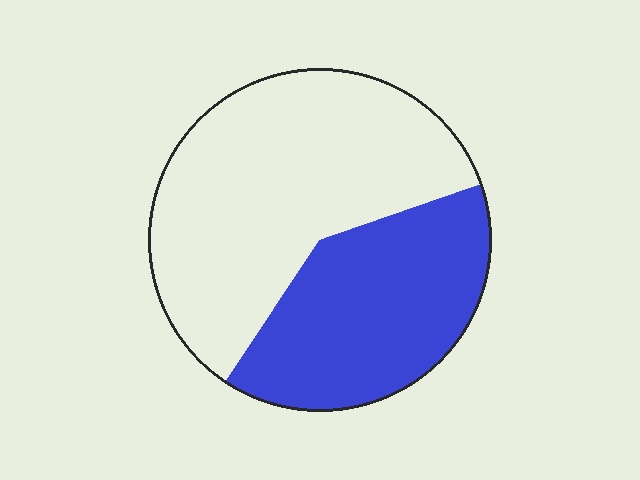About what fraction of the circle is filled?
About two fifths (2/5).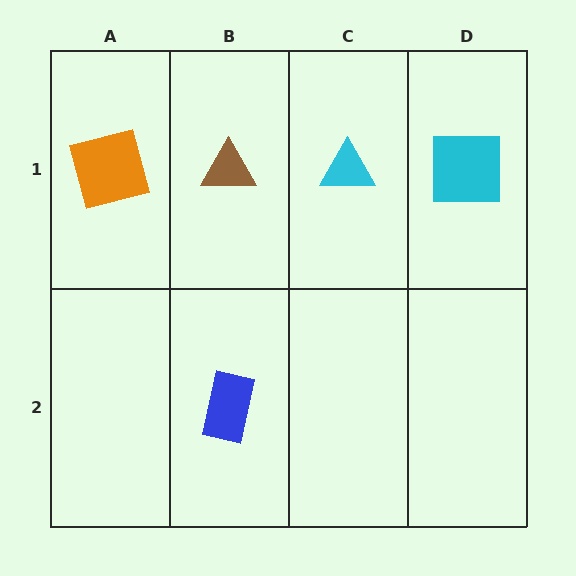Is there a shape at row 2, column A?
No, that cell is empty.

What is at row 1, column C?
A cyan triangle.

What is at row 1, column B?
A brown triangle.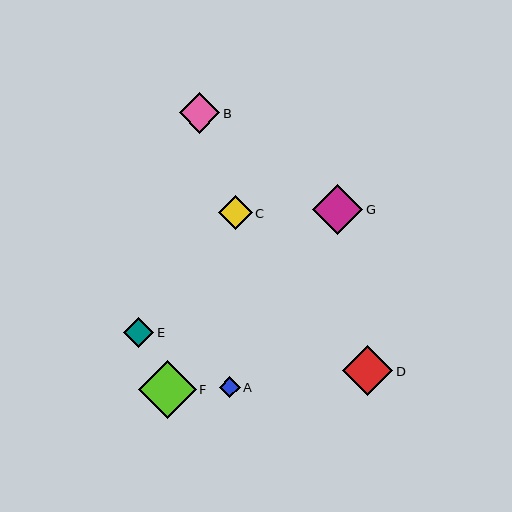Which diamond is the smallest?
Diamond A is the smallest with a size of approximately 21 pixels.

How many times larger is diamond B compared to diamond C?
Diamond B is approximately 1.2 times the size of diamond C.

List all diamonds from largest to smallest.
From largest to smallest: F, D, G, B, C, E, A.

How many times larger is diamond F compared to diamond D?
Diamond F is approximately 1.2 times the size of diamond D.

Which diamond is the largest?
Diamond F is the largest with a size of approximately 58 pixels.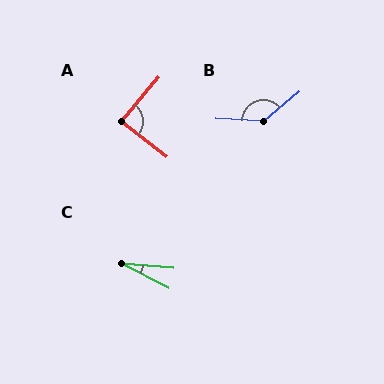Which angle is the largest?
B, at approximately 138 degrees.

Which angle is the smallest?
C, at approximately 22 degrees.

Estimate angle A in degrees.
Approximately 88 degrees.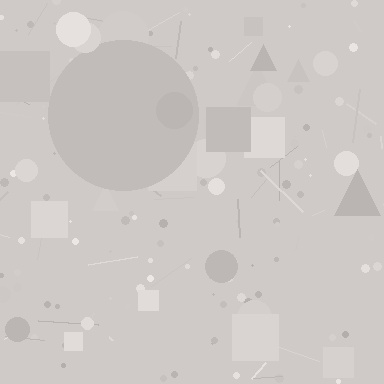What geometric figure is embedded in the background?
A circle is embedded in the background.